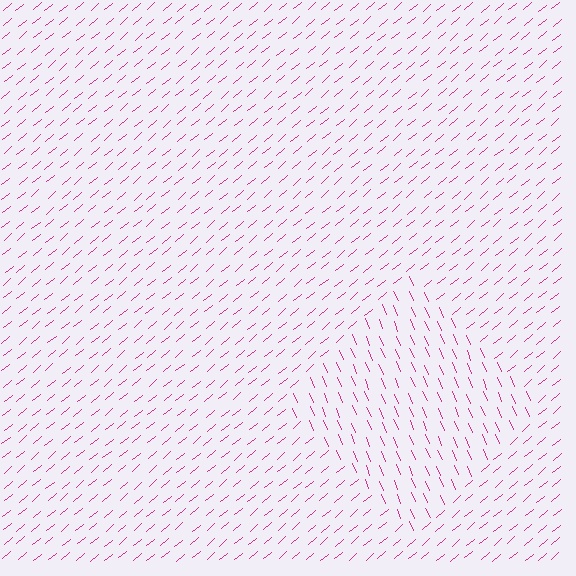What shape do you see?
I see a diamond.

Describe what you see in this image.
The image is filled with small magenta line segments. A diamond region in the image has lines oriented differently from the surrounding lines, creating a visible texture boundary.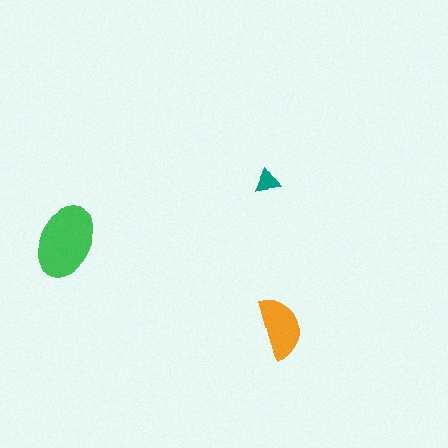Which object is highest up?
The teal triangle is topmost.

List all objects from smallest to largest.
The teal triangle, the orange semicircle, the green ellipse.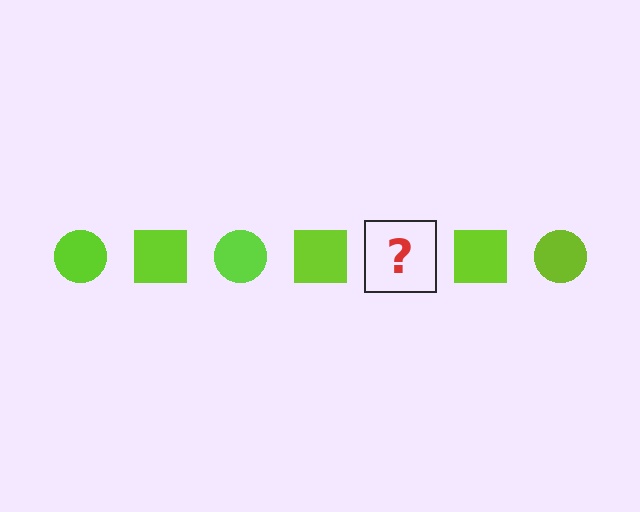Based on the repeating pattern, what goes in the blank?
The blank should be a lime circle.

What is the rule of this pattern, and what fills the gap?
The rule is that the pattern cycles through circle, square shapes in lime. The gap should be filled with a lime circle.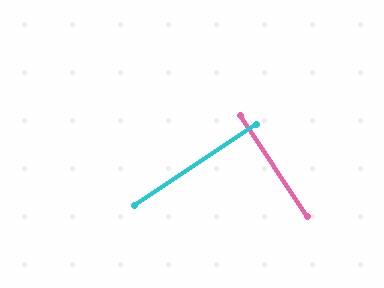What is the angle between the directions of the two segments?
Approximately 90 degrees.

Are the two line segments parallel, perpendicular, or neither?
Perpendicular — they meet at approximately 90°.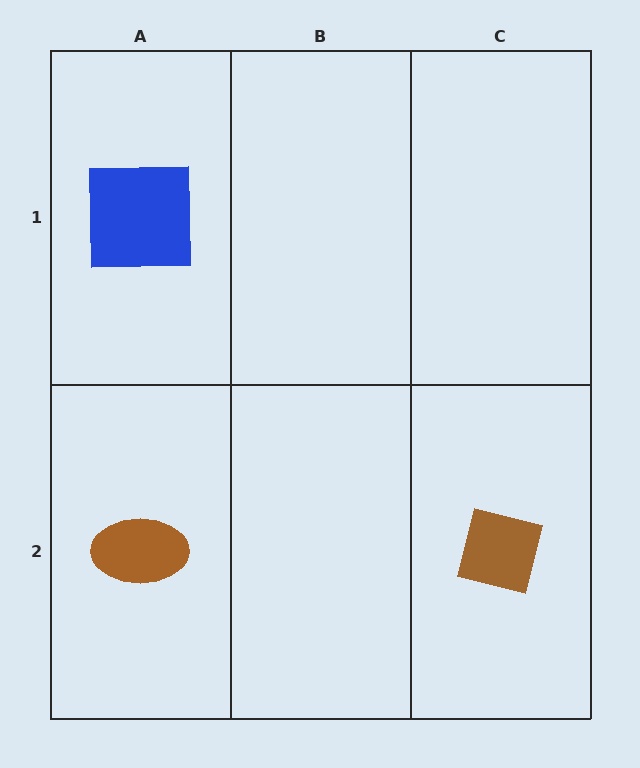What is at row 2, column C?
A brown square.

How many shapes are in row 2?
2 shapes.